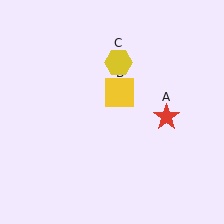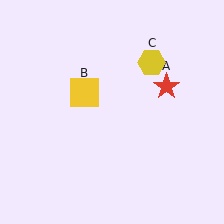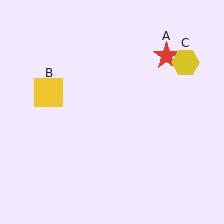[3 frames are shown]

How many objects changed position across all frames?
3 objects changed position: red star (object A), yellow square (object B), yellow hexagon (object C).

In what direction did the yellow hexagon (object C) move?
The yellow hexagon (object C) moved right.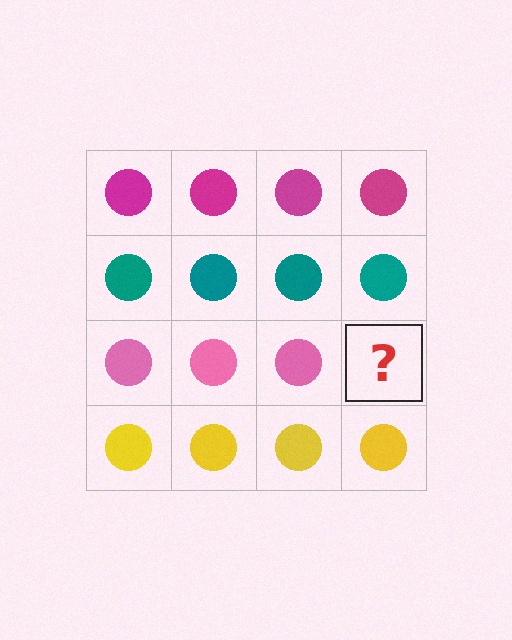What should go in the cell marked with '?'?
The missing cell should contain a pink circle.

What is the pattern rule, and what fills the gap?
The rule is that each row has a consistent color. The gap should be filled with a pink circle.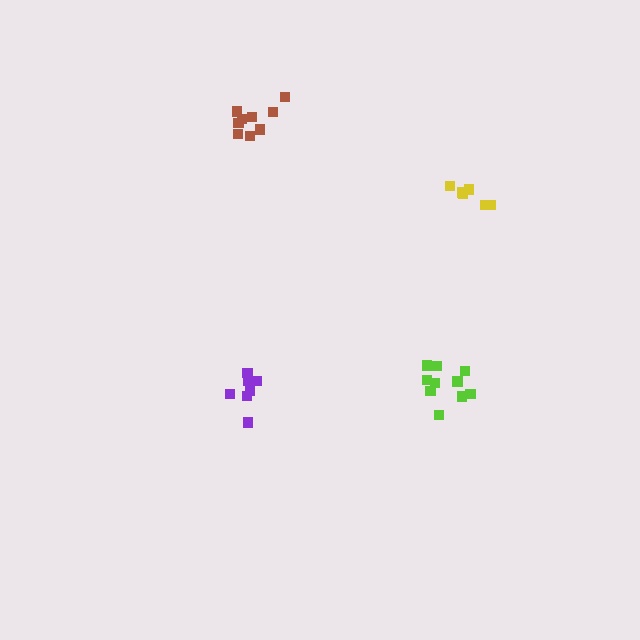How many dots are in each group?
Group 1: 11 dots, Group 2: 9 dots, Group 3: 7 dots, Group 4: 6 dots (33 total).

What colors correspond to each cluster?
The clusters are colored: lime, brown, purple, yellow.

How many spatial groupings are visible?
There are 4 spatial groupings.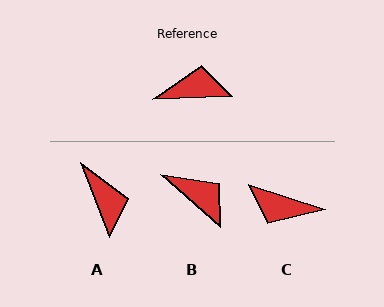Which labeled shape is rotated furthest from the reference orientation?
C, about 159 degrees away.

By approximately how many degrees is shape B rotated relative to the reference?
Approximately 44 degrees clockwise.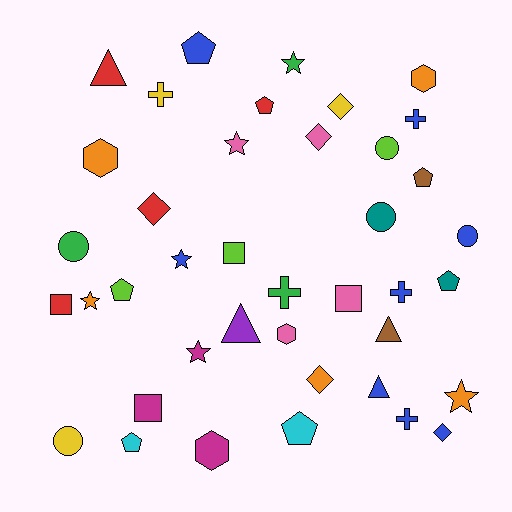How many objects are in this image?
There are 40 objects.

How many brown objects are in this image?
There are 2 brown objects.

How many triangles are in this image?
There are 4 triangles.